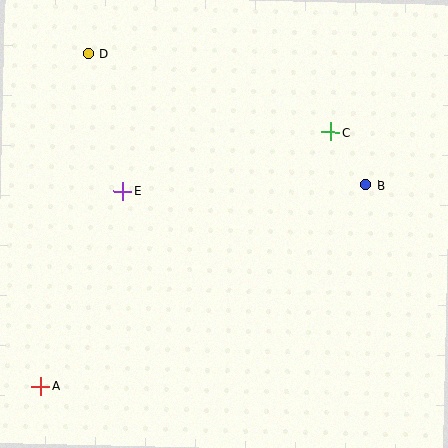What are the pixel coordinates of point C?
Point C is at (331, 132).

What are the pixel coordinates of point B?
Point B is at (366, 185).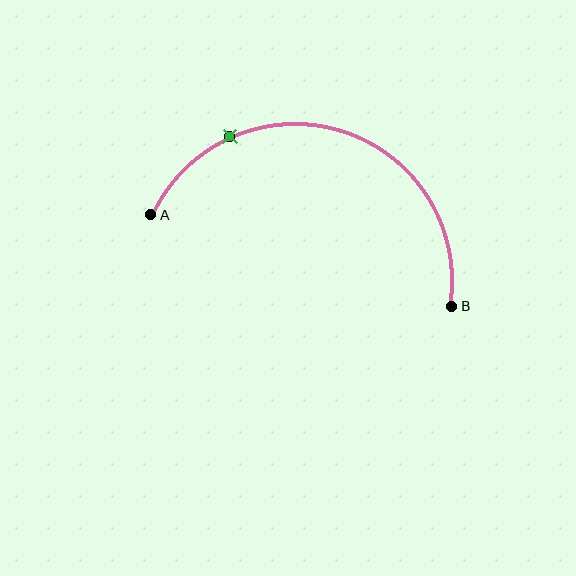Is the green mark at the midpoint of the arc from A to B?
No. The green mark lies on the arc but is closer to endpoint A. The arc midpoint would be at the point on the curve equidistant along the arc from both A and B.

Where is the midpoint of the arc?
The arc midpoint is the point on the curve farthest from the straight line joining A and B. It sits above that line.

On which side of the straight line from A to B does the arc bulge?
The arc bulges above the straight line connecting A and B.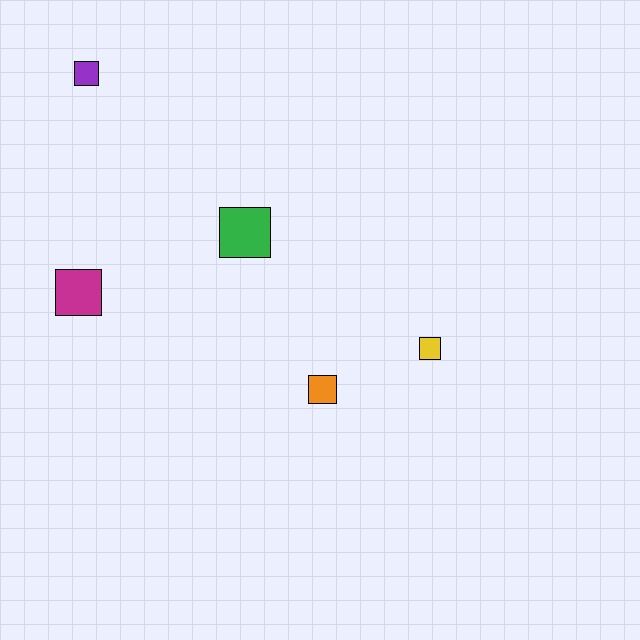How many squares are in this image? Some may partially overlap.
There are 5 squares.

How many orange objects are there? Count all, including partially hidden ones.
There is 1 orange object.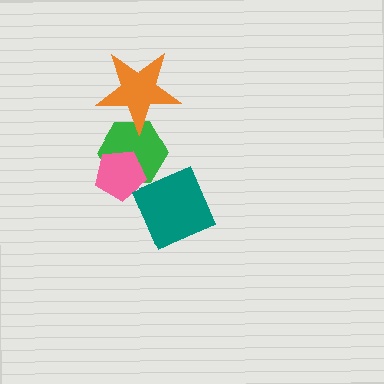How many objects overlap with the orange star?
1 object overlaps with the orange star.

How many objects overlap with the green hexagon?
2 objects overlap with the green hexagon.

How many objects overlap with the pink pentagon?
1 object overlaps with the pink pentagon.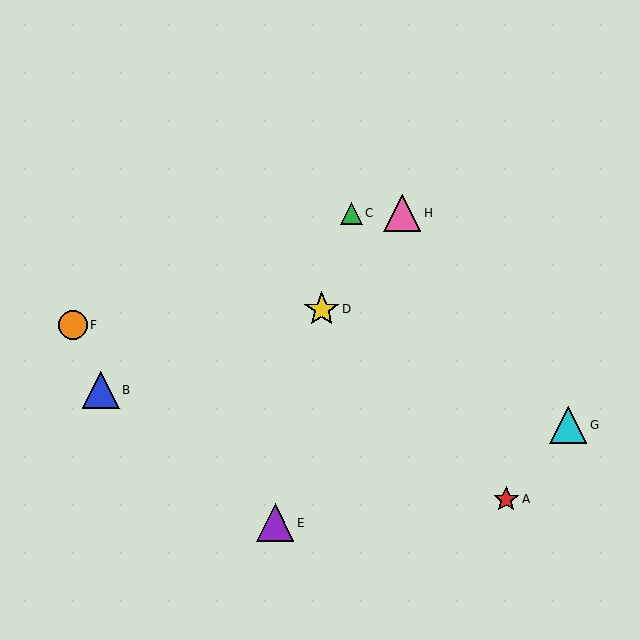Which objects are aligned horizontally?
Objects C, H are aligned horizontally.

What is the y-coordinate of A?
Object A is at y≈499.